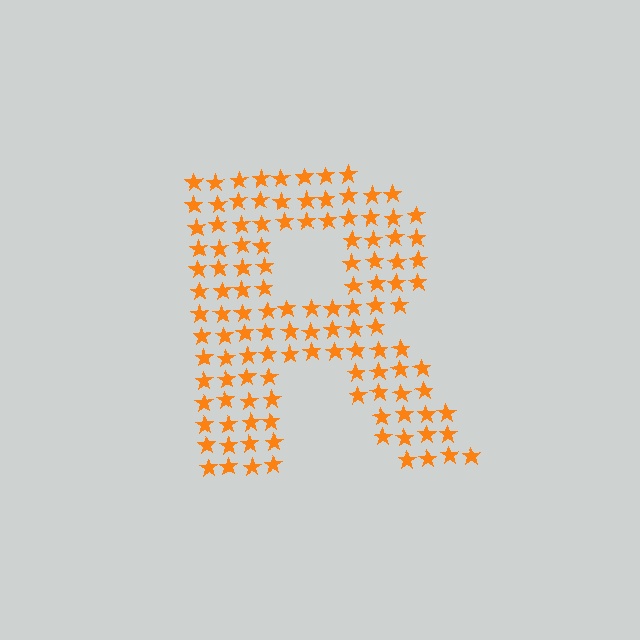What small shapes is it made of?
It is made of small stars.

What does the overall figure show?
The overall figure shows the letter R.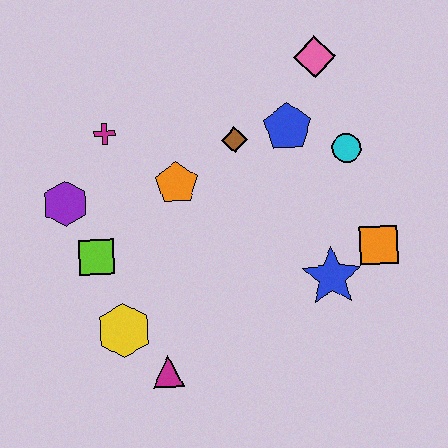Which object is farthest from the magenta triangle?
The pink diamond is farthest from the magenta triangle.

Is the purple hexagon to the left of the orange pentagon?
Yes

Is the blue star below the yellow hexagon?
No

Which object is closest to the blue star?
The orange square is closest to the blue star.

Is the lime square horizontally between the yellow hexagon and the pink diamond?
No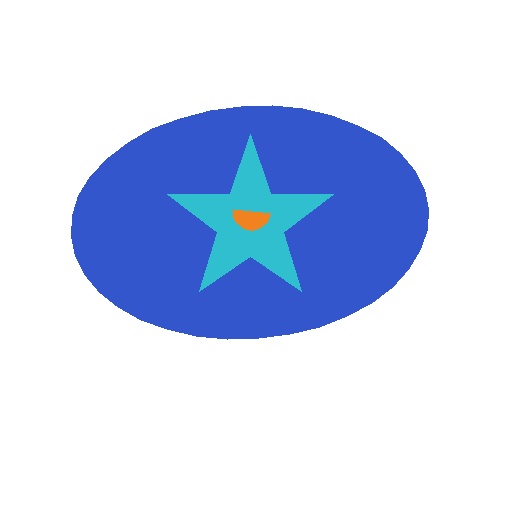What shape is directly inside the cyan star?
The orange semicircle.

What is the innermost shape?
The orange semicircle.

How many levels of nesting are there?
3.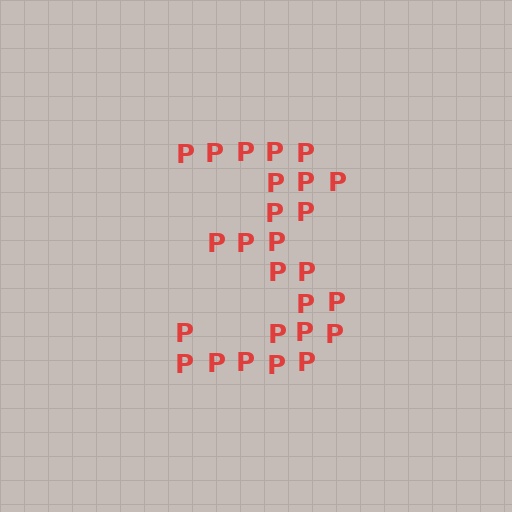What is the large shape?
The large shape is the digit 3.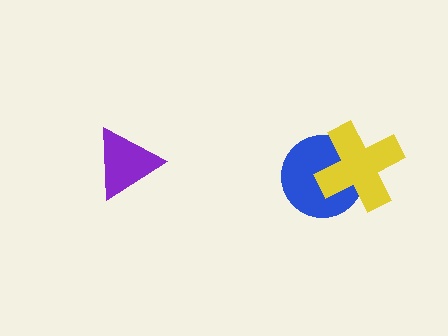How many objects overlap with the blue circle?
1 object overlaps with the blue circle.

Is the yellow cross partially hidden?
No, no other shape covers it.